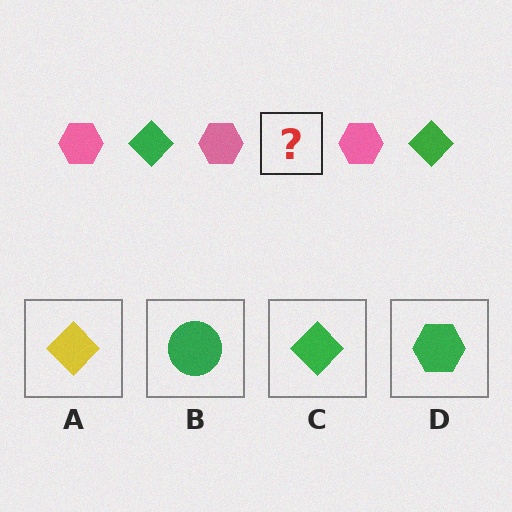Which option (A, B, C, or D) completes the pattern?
C.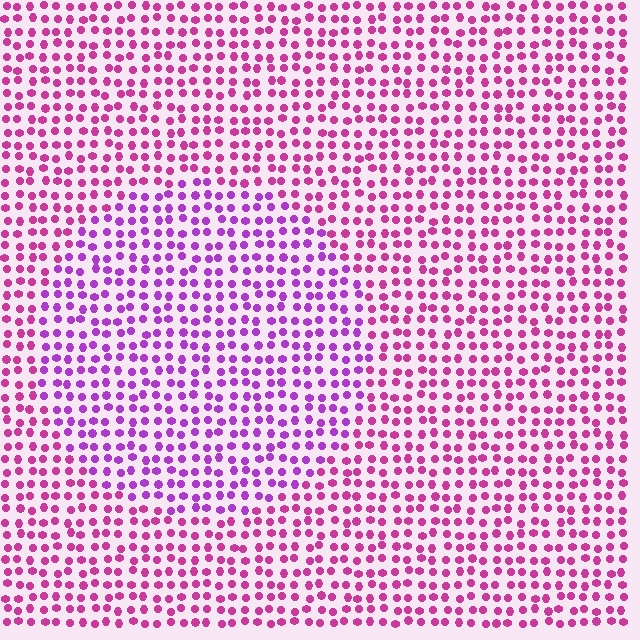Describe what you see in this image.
The image is filled with small magenta elements in a uniform arrangement. A circle-shaped region is visible where the elements are tinted to a slightly different hue, forming a subtle color boundary.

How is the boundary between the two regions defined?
The boundary is defined purely by a slight shift in hue (about 32 degrees). Spacing, size, and orientation are identical on both sides.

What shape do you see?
I see a circle.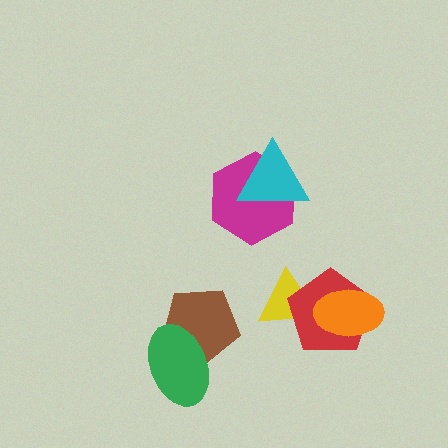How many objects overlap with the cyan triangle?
1 object overlaps with the cyan triangle.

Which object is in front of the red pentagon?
The orange ellipse is in front of the red pentagon.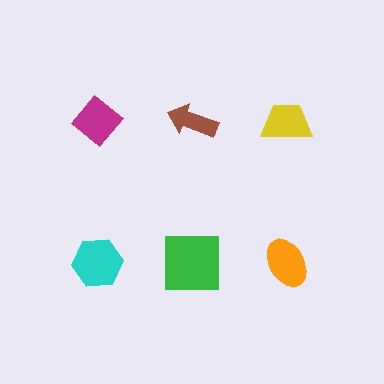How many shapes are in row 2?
3 shapes.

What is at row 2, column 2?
A green square.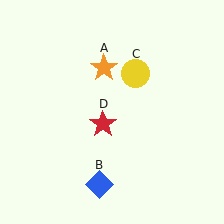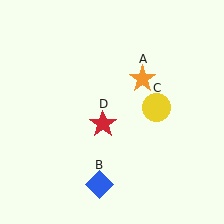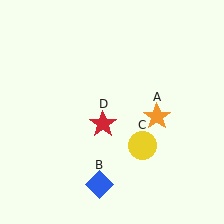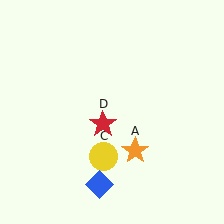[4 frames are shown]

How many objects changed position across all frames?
2 objects changed position: orange star (object A), yellow circle (object C).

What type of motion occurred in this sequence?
The orange star (object A), yellow circle (object C) rotated clockwise around the center of the scene.